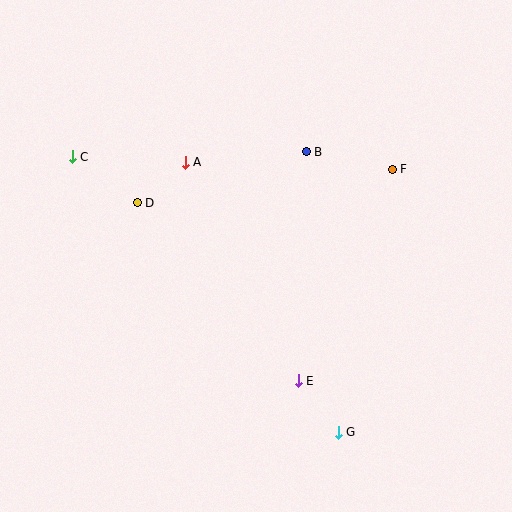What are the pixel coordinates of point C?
Point C is at (72, 157).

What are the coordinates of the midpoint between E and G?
The midpoint between E and G is at (318, 406).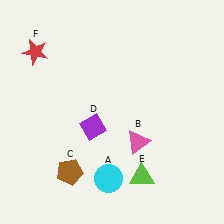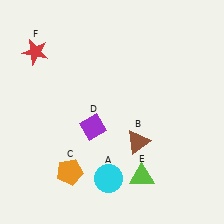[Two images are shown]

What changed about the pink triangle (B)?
In Image 1, B is pink. In Image 2, it changed to brown.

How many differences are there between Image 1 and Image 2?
There are 2 differences between the two images.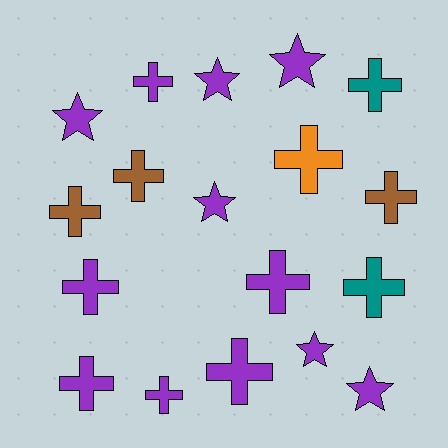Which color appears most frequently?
Purple, with 12 objects.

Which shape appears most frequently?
Cross, with 12 objects.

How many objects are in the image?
There are 18 objects.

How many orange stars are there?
There are no orange stars.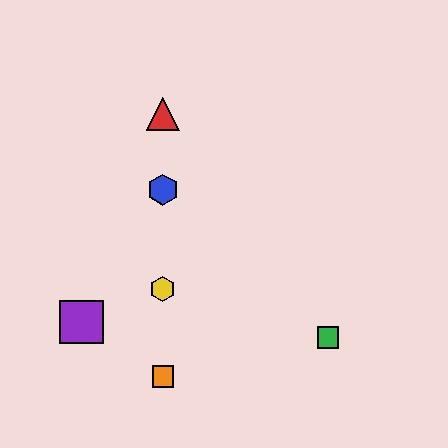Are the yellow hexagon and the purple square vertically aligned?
No, the yellow hexagon is at x≈163 and the purple square is at x≈82.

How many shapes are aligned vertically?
4 shapes (the red triangle, the blue hexagon, the yellow hexagon, the orange square) are aligned vertically.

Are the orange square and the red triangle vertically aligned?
Yes, both are at x≈163.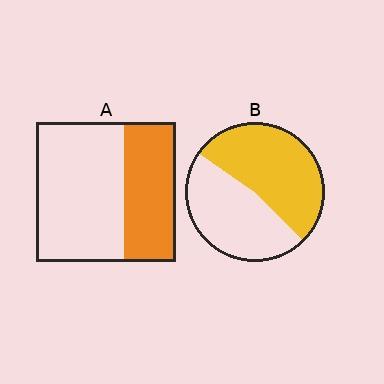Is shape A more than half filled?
No.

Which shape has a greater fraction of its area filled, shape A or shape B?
Shape B.